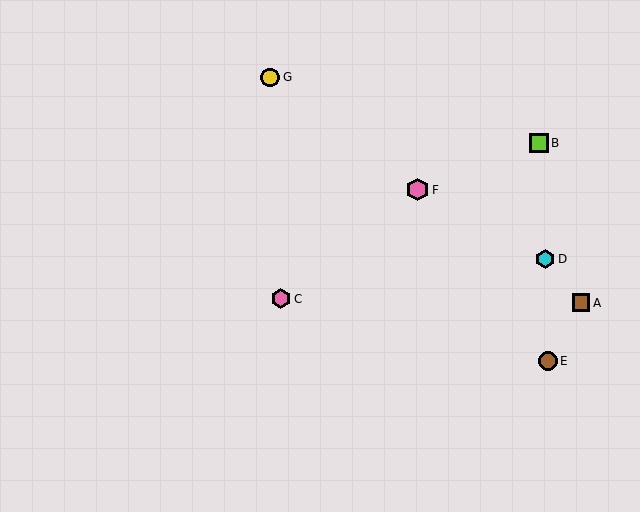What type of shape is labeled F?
Shape F is a pink hexagon.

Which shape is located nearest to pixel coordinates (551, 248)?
The cyan hexagon (labeled D) at (545, 259) is nearest to that location.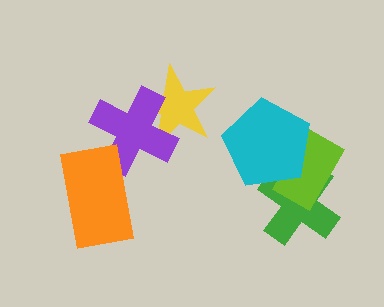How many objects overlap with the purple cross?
2 objects overlap with the purple cross.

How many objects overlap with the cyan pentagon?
2 objects overlap with the cyan pentagon.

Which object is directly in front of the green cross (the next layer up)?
The lime rectangle is directly in front of the green cross.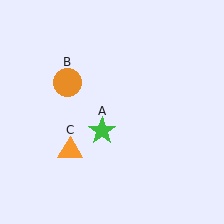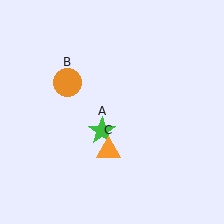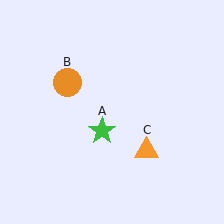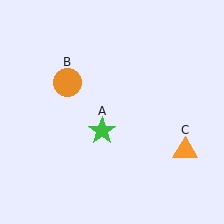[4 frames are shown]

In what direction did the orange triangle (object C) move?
The orange triangle (object C) moved right.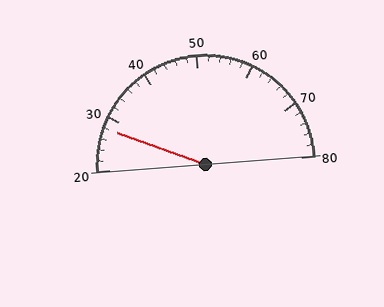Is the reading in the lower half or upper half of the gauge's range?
The reading is in the lower half of the range (20 to 80).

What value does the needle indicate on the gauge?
The needle indicates approximately 28.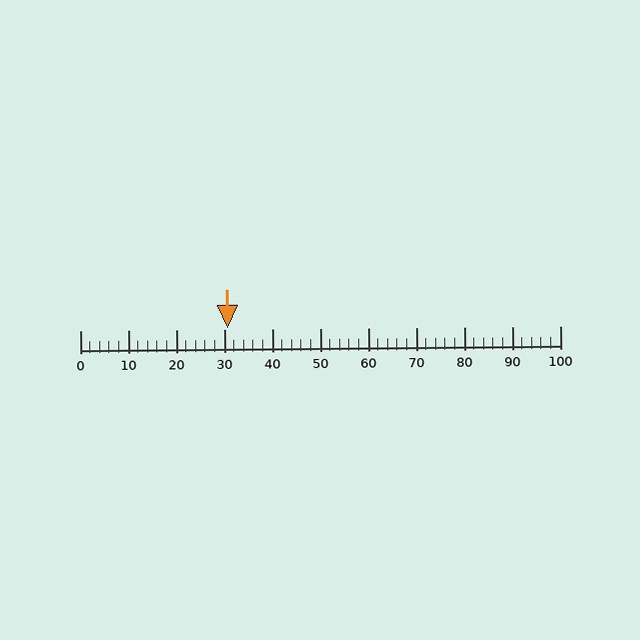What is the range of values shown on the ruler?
The ruler shows values from 0 to 100.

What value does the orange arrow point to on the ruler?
The orange arrow points to approximately 31.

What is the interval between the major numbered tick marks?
The major tick marks are spaced 10 units apart.